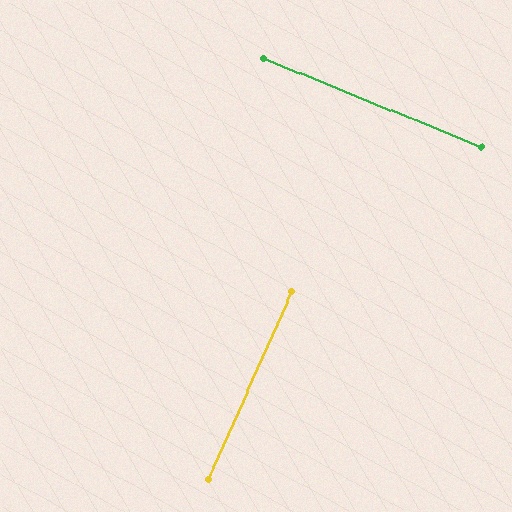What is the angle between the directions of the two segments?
Approximately 88 degrees.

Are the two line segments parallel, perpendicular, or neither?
Perpendicular — they meet at approximately 88°.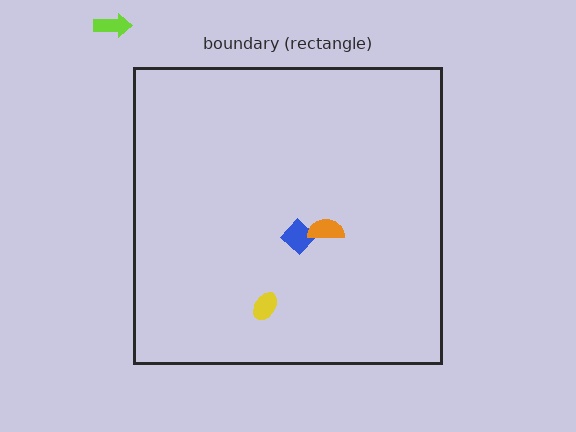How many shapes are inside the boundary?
3 inside, 1 outside.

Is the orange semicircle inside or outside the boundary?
Inside.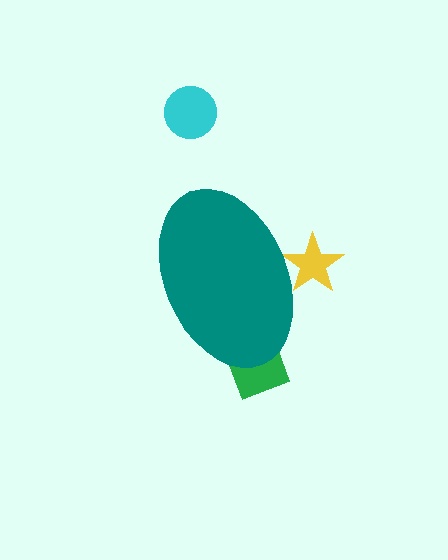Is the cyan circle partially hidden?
No, the cyan circle is fully visible.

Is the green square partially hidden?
Yes, the green square is partially hidden behind the teal ellipse.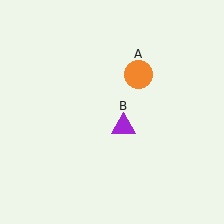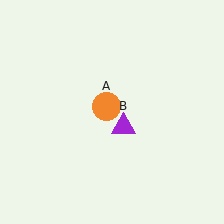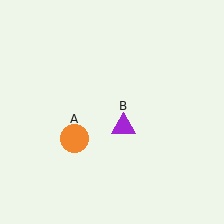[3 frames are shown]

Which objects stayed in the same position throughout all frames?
Purple triangle (object B) remained stationary.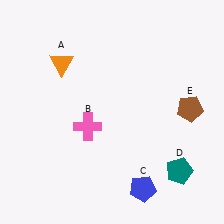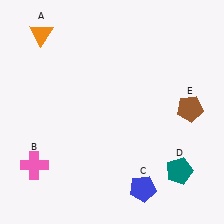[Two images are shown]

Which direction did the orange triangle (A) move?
The orange triangle (A) moved up.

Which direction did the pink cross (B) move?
The pink cross (B) moved left.